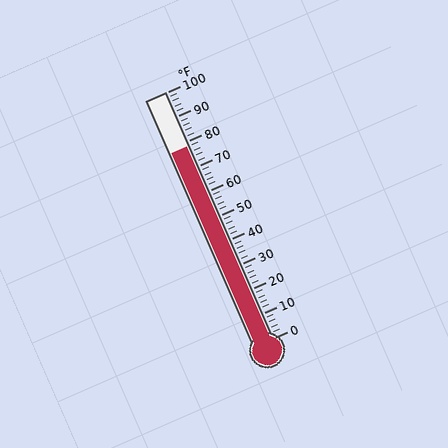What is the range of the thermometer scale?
The thermometer scale ranges from 0°F to 100°F.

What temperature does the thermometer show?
The thermometer shows approximately 78°F.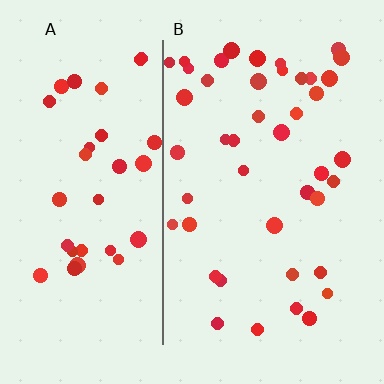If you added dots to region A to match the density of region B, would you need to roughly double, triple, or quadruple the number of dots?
Approximately double.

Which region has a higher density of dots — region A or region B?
B (the right).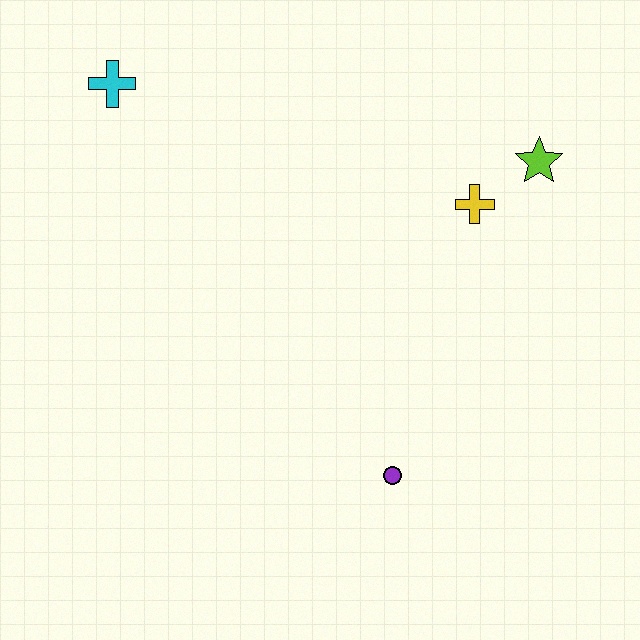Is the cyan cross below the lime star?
No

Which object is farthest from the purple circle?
The cyan cross is farthest from the purple circle.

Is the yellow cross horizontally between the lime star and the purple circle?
Yes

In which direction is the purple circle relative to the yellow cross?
The purple circle is below the yellow cross.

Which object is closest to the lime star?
The yellow cross is closest to the lime star.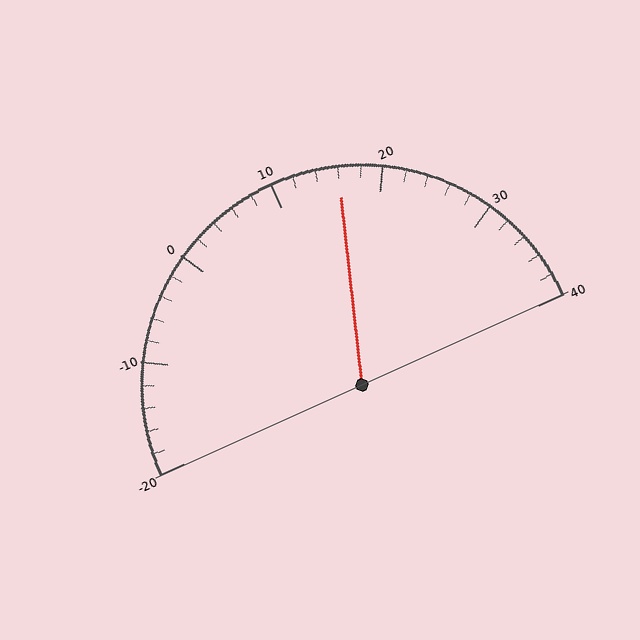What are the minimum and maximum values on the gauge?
The gauge ranges from -20 to 40.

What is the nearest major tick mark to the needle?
The nearest major tick mark is 20.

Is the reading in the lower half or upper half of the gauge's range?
The reading is in the upper half of the range (-20 to 40).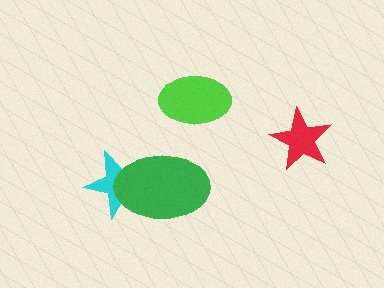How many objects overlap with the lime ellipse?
0 objects overlap with the lime ellipse.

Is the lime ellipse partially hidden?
No, no other shape covers it.